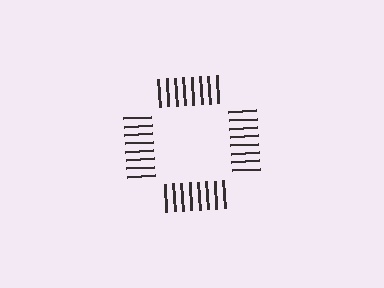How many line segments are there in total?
32 — 8 along each of the 4 edges.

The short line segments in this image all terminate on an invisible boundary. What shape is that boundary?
An illusory square — the line segments terminate on its edges but no continuous stroke is drawn.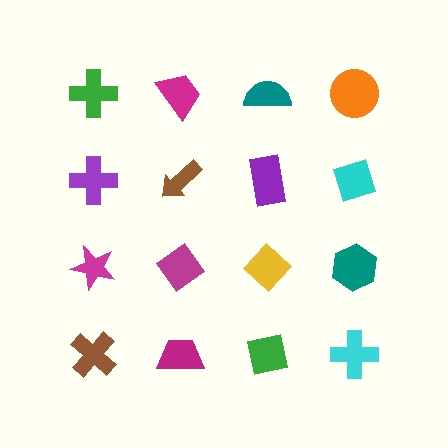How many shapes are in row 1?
4 shapes.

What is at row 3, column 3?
A yellow diamond.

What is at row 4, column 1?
A brown cross.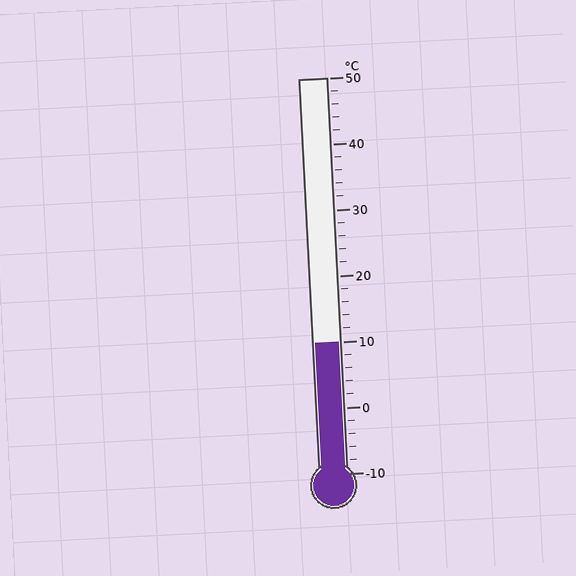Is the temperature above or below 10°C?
The temperature is at 10°C.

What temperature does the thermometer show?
The thermometer shows approximately 10°C.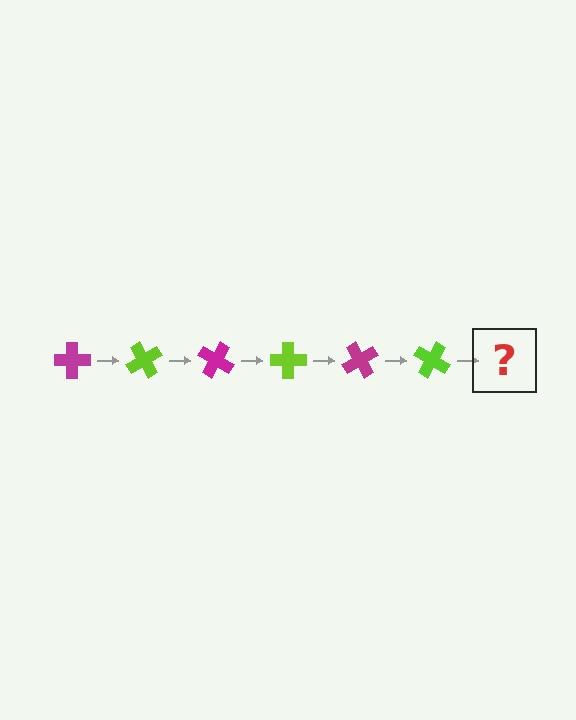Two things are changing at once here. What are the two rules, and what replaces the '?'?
The two rules are that it rotates 60 degrees each step and the color cycles through magenta and lime. The '?' should be a magenta cross, rotated 360 degrees from the start.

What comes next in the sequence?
The next element should be a magenta cross, rotated 360 degrees from the start.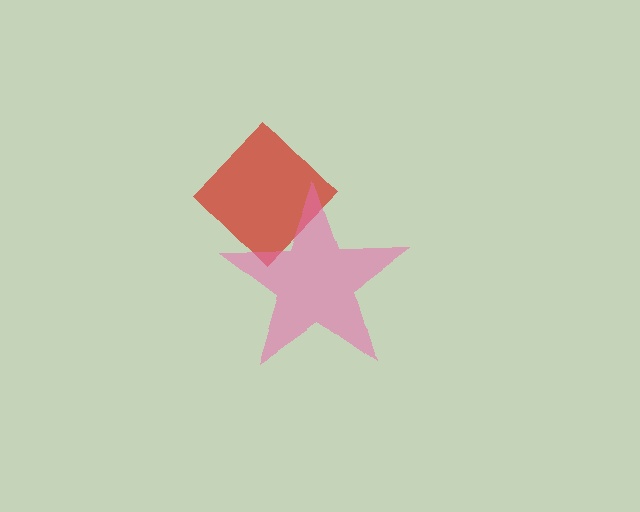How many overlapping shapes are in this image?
There are 2 overlapping shapes in the image.